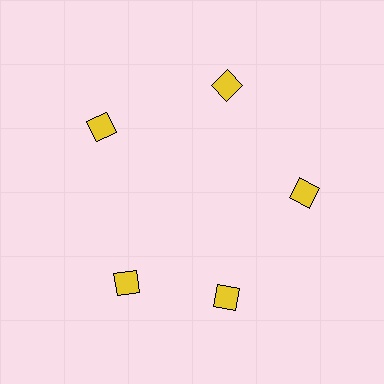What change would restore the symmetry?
The symmetry would be restored by rotating it back into even spacing with its neighbors so that all 5 diamonds sit at equal angles and equal distance from the center.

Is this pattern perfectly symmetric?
No. The 5 yellow diamonds are arranged in a ring, but one element near the 8 o'clock position is rotated out of alignment along the ring, breaking the 5-fold rotational symmetry.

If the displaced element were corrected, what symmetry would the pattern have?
It would have 5-fold rotational symmetry — the pattern would map onto itself every 72 degrees.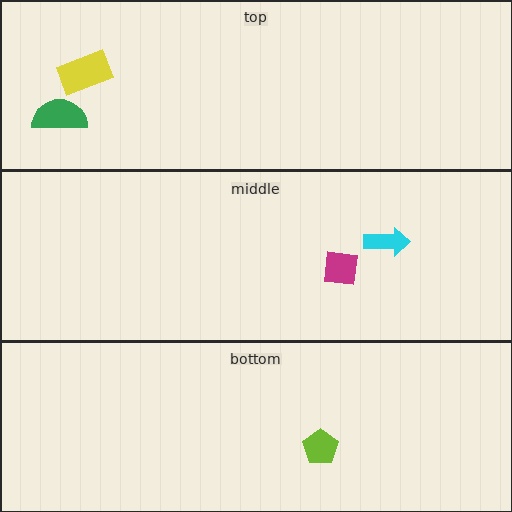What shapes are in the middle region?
The cyan arrow, the magenta square.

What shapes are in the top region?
The green semicircle, the yellow rectangle.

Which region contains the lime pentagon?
The bottom region.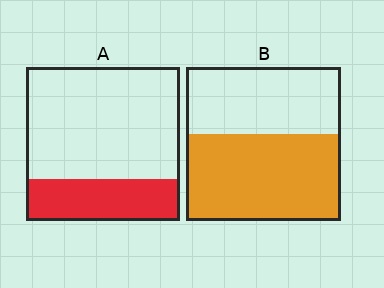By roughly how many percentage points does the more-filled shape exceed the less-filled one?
By roughly 30 percentage points (B over A).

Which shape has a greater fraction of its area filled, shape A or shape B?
Shape B.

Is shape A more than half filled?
No.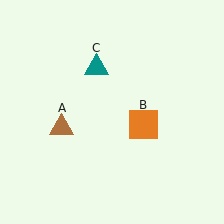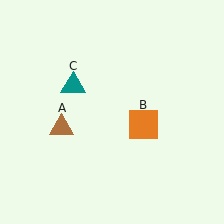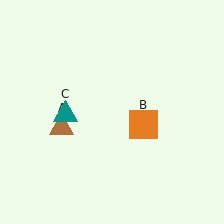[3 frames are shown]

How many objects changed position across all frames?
1 object changed position: teal triangle (object C).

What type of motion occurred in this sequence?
The teal triangle (object C) rotated counterclockwise around the center of the scene.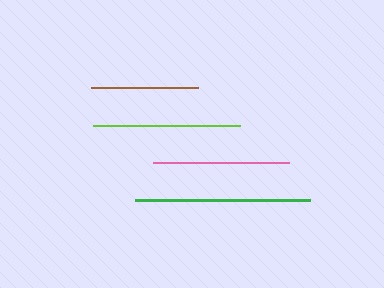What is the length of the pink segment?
The pink segment is approximately 135 pixels long.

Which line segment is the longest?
The green line is the longest at approximately 175 pixels.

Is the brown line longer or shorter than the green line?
The green line is longer than the brown line.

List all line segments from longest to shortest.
From longest to shortest: green, lime, pink, brown.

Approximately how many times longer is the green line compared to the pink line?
The green line is approximately 1.3 times the length of the pink line.